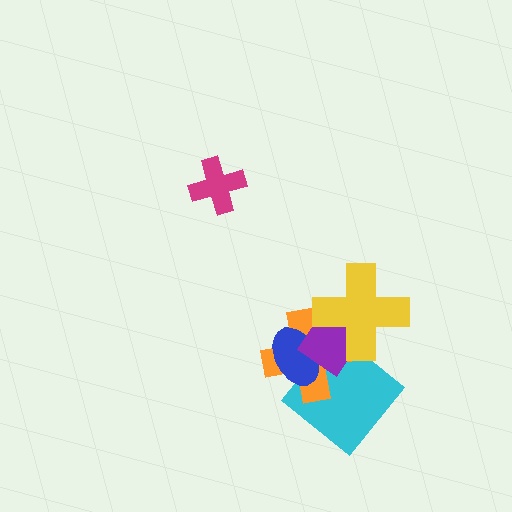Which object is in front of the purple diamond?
The yellow cross is in front of the purple diamond.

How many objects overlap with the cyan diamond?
3 objects overlap with the cyan diamond.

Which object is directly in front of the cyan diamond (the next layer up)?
The orange cross is directly in front of the cyan diamond.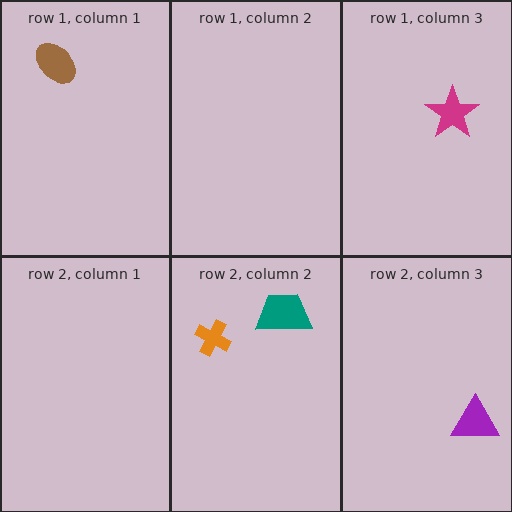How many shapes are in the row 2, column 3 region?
1.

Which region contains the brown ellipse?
The row 1, column 1 region.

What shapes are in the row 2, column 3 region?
The purple triangle.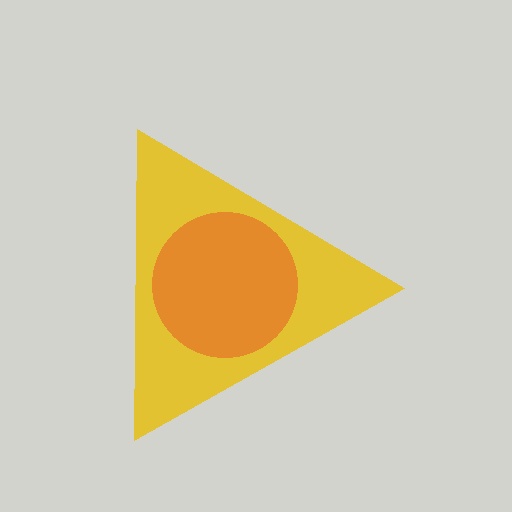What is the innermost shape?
The orange circle.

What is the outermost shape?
The yellow triangle.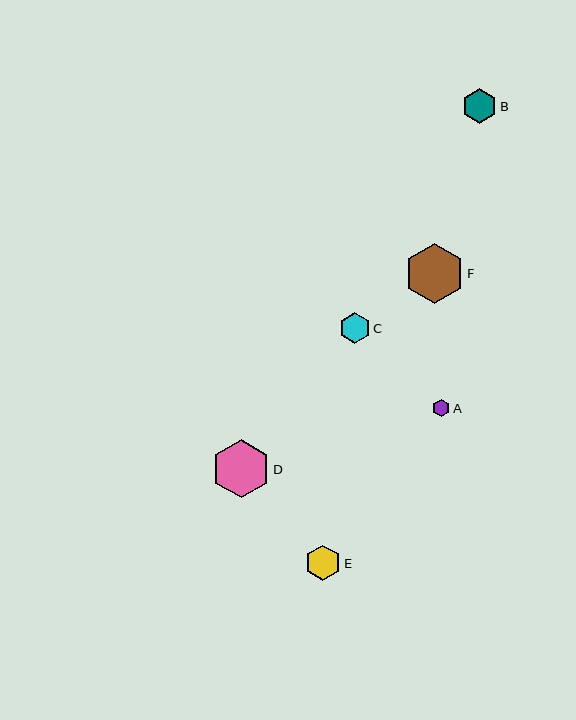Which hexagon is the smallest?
Hexagon A is the smallest with a size of approximately 17 pixels.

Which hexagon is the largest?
Hexagon F is the largest with a size of approximately 60 pixels.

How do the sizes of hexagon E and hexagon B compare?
Hexagon E and hexagon B are approximately the same size.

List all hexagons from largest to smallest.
From largest to smallest: F, D, E, B, C, A.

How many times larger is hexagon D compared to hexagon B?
Hexagon D is approximately 1.7 times the size of hexagon B.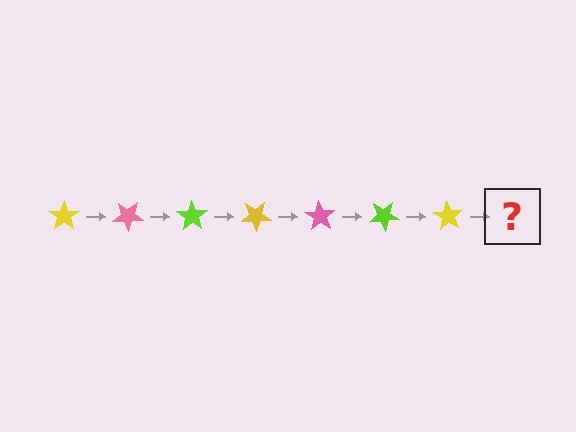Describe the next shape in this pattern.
It should be a pink star, rotated 245 degrees from the start.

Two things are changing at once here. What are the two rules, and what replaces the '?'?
The two rules are that it rotates 35 degrees each step and the color cycles through yellow, pink, and lime. The '?' should be a pink star, rotated 245 degrees from the start.